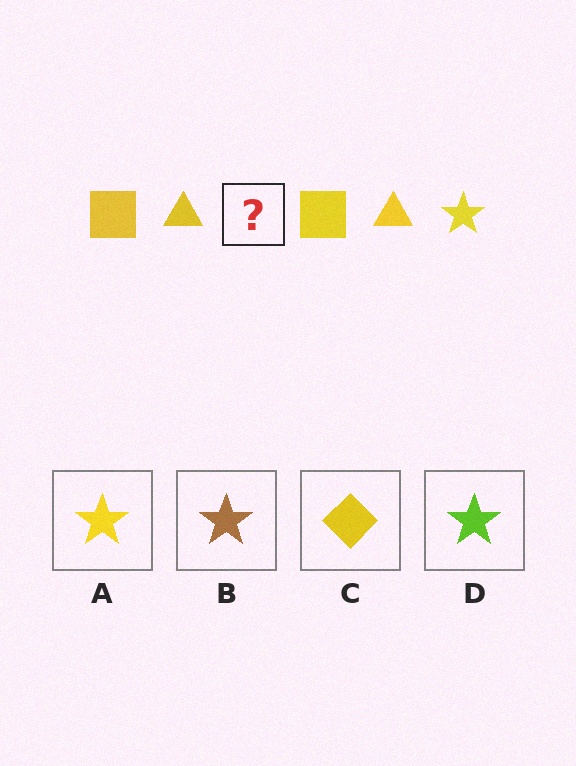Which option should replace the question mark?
Option A.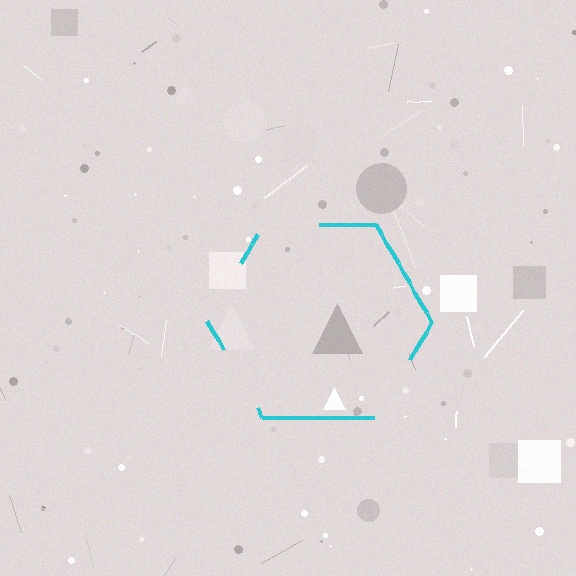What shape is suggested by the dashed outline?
The dashed outline suggests a hexagon.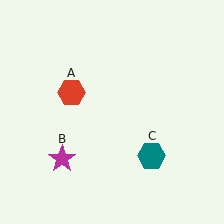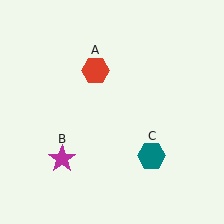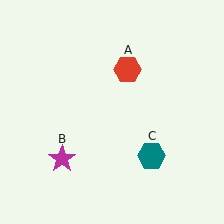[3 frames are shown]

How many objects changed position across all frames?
1 object changed position: red hexagon (object A).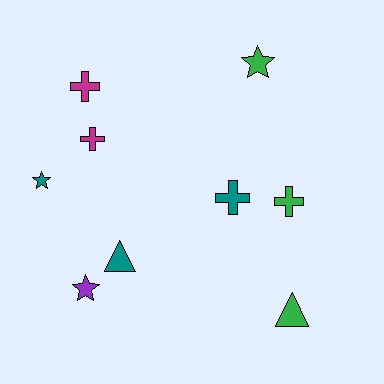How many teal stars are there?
There is 1 teal star.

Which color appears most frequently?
Teal, with 3 objects.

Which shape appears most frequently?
Cross, with 4 objects.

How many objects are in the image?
There are 9 objects.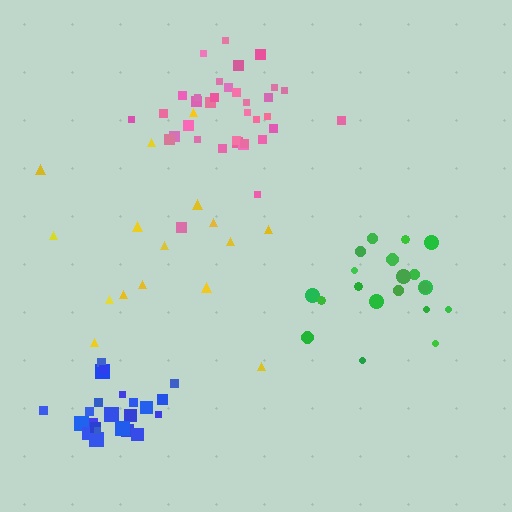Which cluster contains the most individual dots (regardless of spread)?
Pink (35).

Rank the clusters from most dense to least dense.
blue, pink, green, yellow.